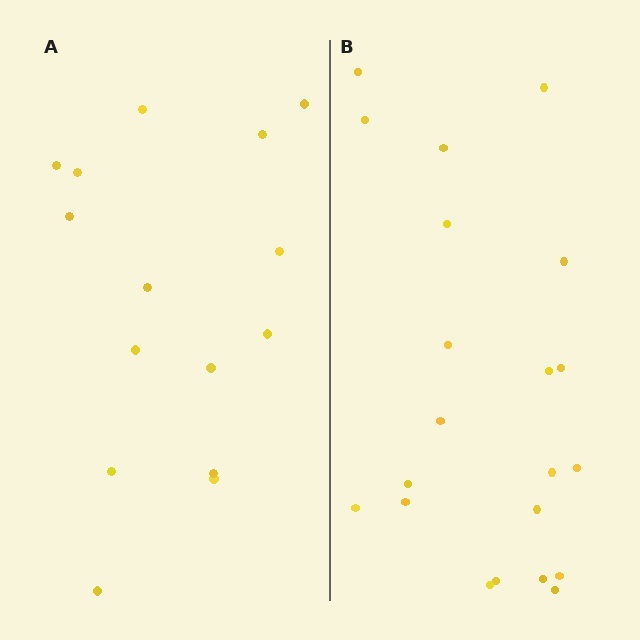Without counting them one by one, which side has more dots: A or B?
Region B (the right region) has more dots.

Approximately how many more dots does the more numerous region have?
Region B has about 6 more dots than region A.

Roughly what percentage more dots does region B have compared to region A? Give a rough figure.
About 40% more.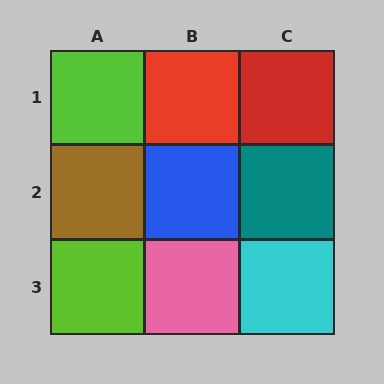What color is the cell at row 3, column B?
Pink.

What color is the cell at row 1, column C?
Red.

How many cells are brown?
1 cell is brown.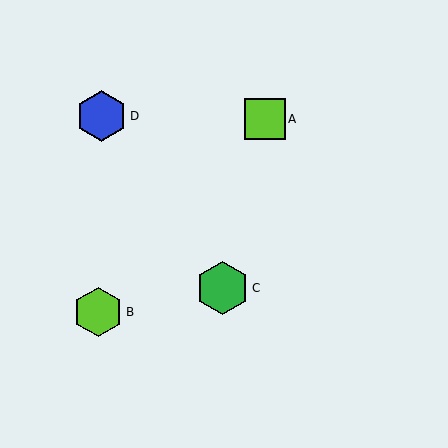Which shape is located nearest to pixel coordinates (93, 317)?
The lime hexagon (labeled B) at (98, 312) is nearest to that location.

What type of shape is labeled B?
Shape B is a lime hexagon.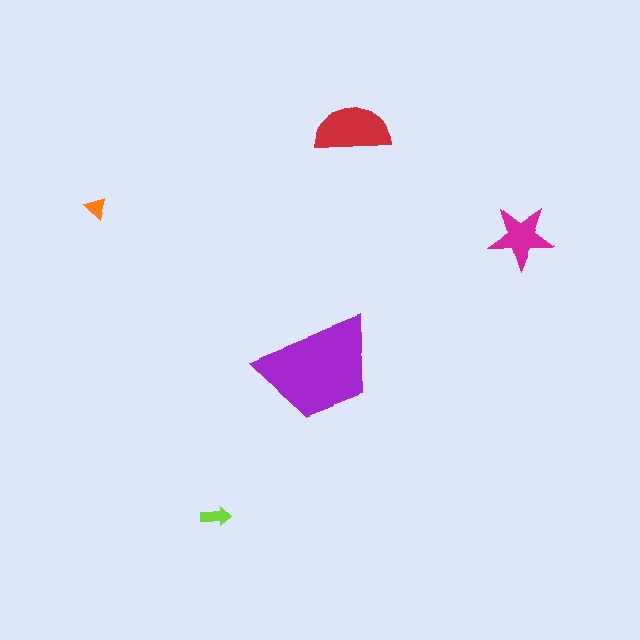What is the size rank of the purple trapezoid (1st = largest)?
1st.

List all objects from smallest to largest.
The orange triangle, the lime arrow, the magenta star, the red semicircle, the purple trapezoid.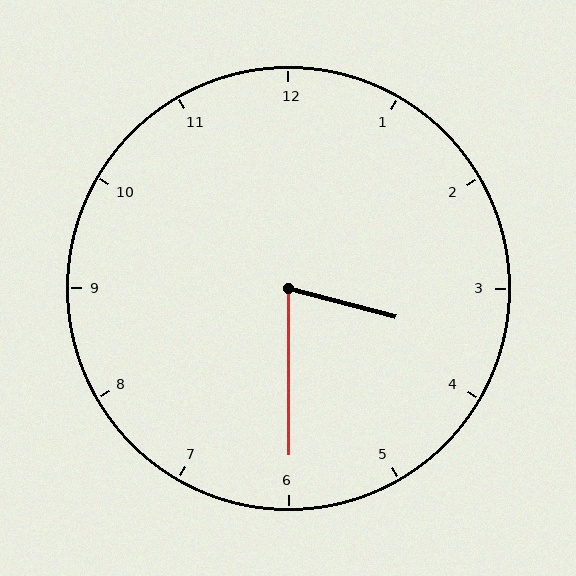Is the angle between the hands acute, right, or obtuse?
It is acute.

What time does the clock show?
3:30.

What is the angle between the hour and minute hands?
Approximately 75 degrees.